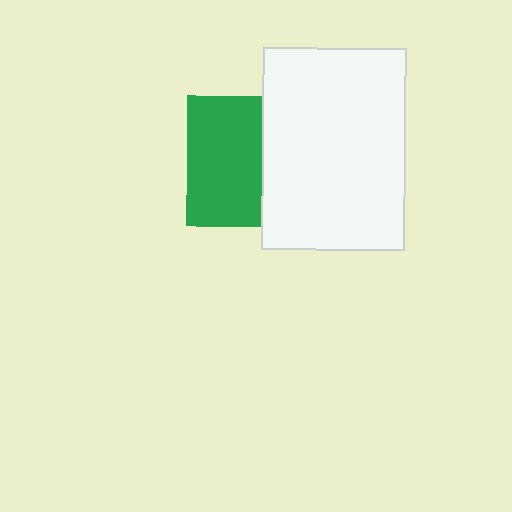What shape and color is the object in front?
The object in front is a white rectangle.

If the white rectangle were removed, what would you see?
You would see the complete green square.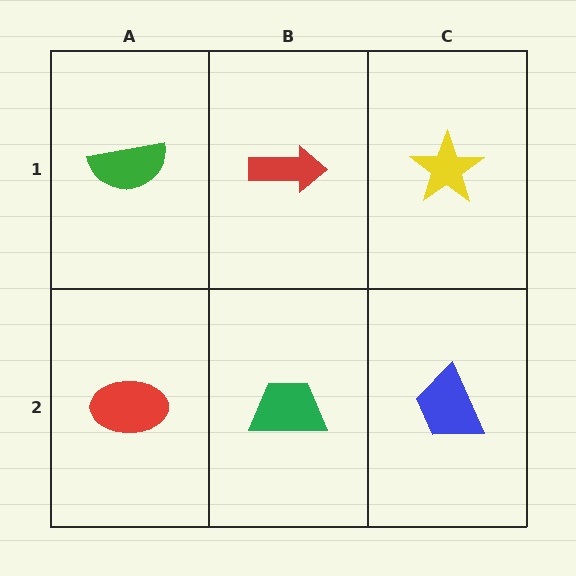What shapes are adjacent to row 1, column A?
A red ellipse (row 2, column A), a red arrow (row 1, column B).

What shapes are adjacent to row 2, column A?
A green semicircle (row 1, column A), a green trapezoid (row 2, column B).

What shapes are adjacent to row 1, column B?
A green trapezoid (row 2, column B), a green semicircle (row 1, column A), a yellow star (row 1, column C).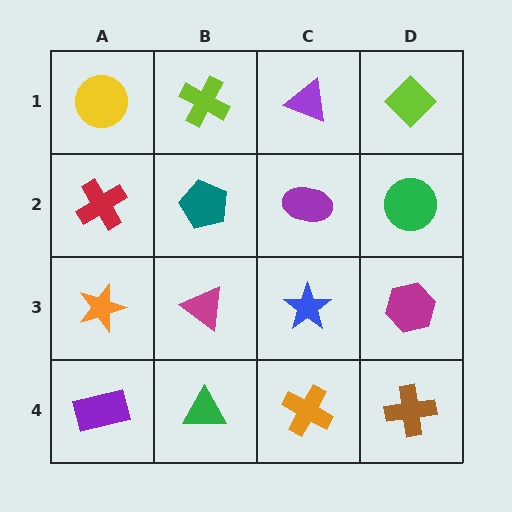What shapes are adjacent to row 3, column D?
A green circle (row 2, column D), a brown cross (row 4, column D), a blue star (row 3, column C).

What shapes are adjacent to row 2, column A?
A yellow circle (row 1, column A), an orange star (row 3, column A), a teal pentagon (row 2, column B).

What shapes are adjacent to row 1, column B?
A teal pentagon (row 2, column B), a yellow circle (row 1, column A), a purple triangle (row 1, column C).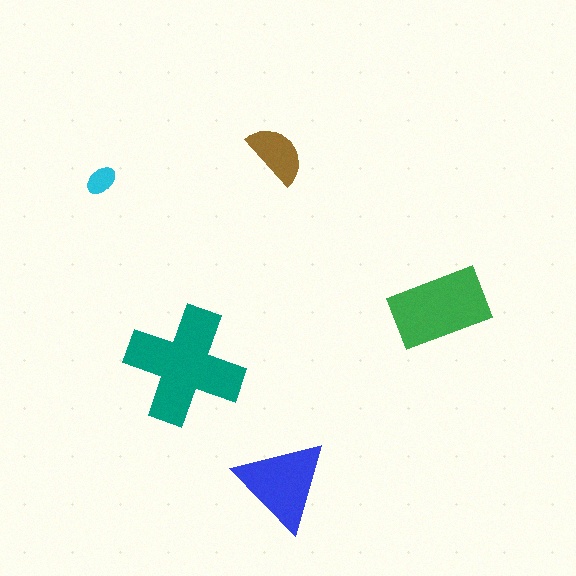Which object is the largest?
The teal cross.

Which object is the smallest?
The cyan ellipse.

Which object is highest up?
The brown semicircle is topmost.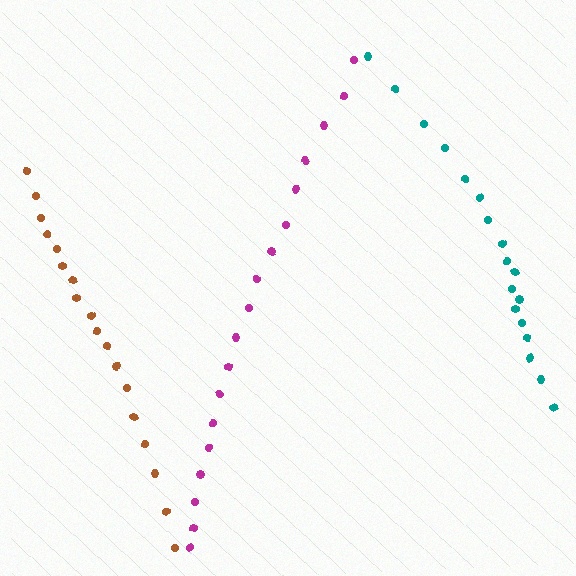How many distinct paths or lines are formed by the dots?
There are 3 distinct paths.